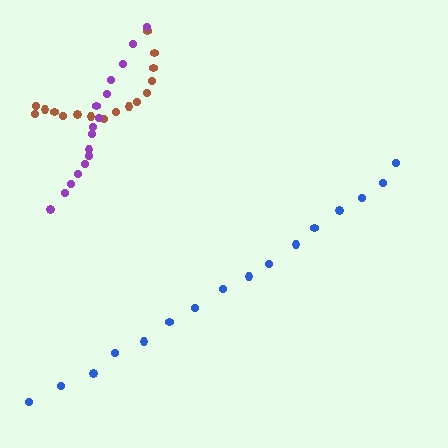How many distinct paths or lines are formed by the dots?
There are 3 distinct paths.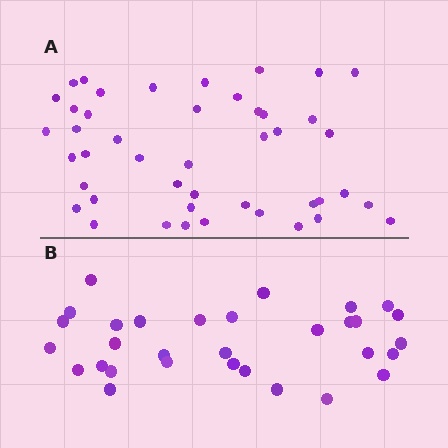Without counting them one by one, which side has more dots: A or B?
Region A (the top region) has more dots.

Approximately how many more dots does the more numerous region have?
Region A has approximately 15 more dots than region B.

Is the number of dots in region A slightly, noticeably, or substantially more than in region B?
Region A has substantially more. The ratio is roughly 1.5 to 1.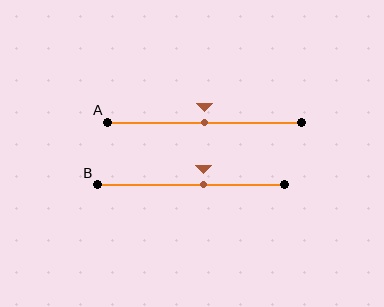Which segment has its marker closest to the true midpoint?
Segment A has its marker closest to the true midpoint.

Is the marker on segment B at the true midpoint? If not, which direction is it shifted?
No, the marker on segment B is shifted to the right by about 7% of the segment length.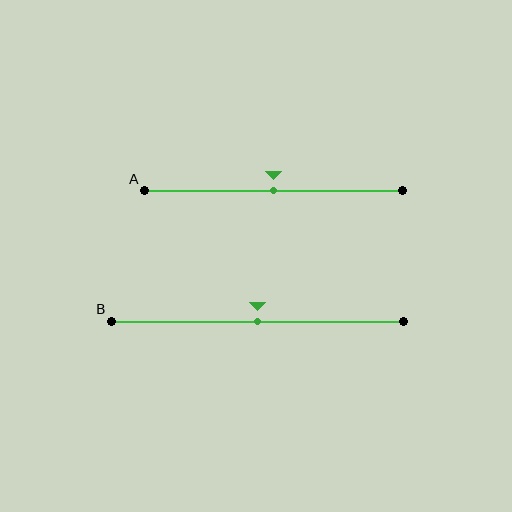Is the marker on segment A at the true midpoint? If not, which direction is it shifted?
Yes, the marker on segment A is at the true midpoint.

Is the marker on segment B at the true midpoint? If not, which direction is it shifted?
Yes, the marker on segment B is at the true midpoint.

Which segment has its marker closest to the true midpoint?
Segment A has its marker closest to the true midpoint.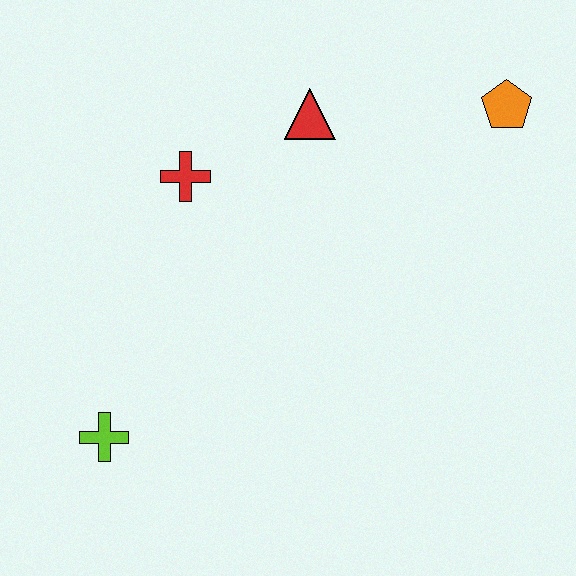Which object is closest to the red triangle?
The red cross is closest to the red triangle.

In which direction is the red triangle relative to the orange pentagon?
The red triangle is to the left of the orange pentagon.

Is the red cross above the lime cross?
Yes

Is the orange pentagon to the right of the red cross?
Yes